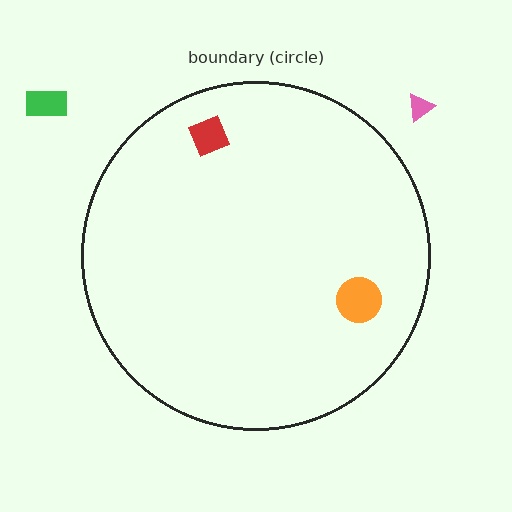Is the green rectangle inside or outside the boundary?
Outside.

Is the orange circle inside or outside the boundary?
Inside.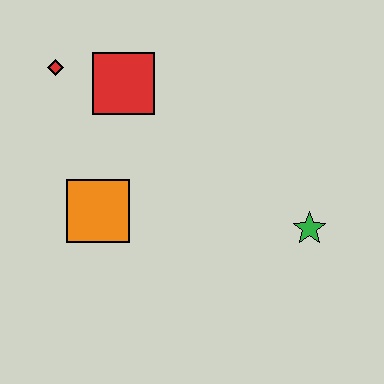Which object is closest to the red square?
The red diamond is closest to the red square.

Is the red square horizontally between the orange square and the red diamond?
No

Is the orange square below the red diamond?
Yes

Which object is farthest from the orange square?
The green star is farthest from the orange square.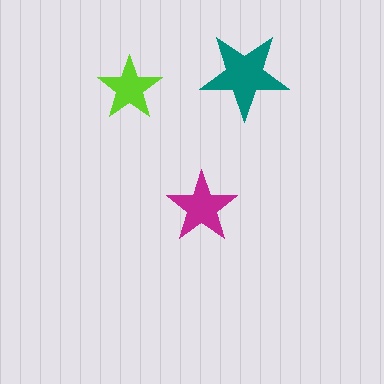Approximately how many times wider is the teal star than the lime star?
About 1.5 times wider.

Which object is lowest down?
The magenta star is bottommost.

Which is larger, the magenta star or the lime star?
The magenta one.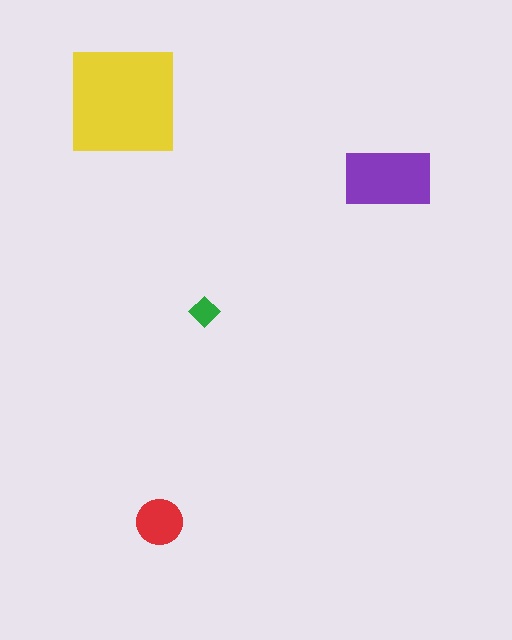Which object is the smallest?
The green diamond.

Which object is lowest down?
The red circle is bottommost.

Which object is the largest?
The yellow square.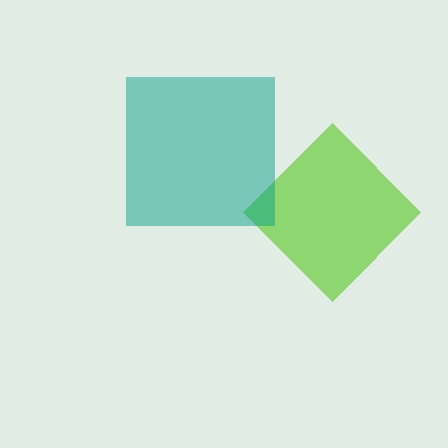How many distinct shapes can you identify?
There are 2 distinct shapes: a lime diamond, a teal square.